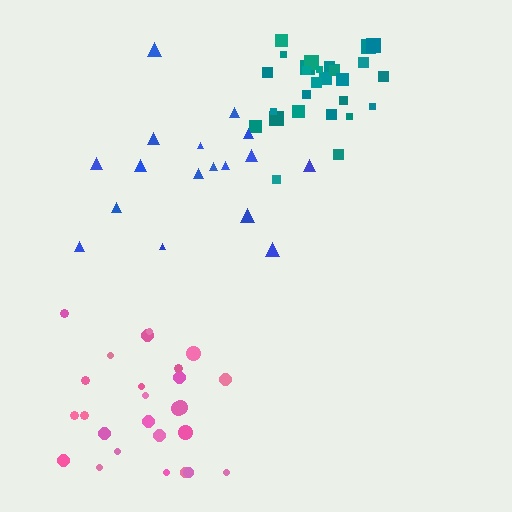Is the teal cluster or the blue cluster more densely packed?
Teal.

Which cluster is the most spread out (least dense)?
Blue.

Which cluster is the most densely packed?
Teal.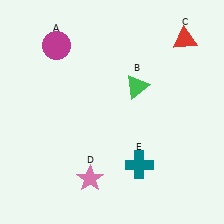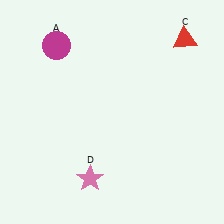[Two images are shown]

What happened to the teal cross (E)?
The teal cross (E) was removed in Image 2. It was in the bottom-right area of Image 1.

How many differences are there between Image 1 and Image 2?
There are 2 differences between the two images.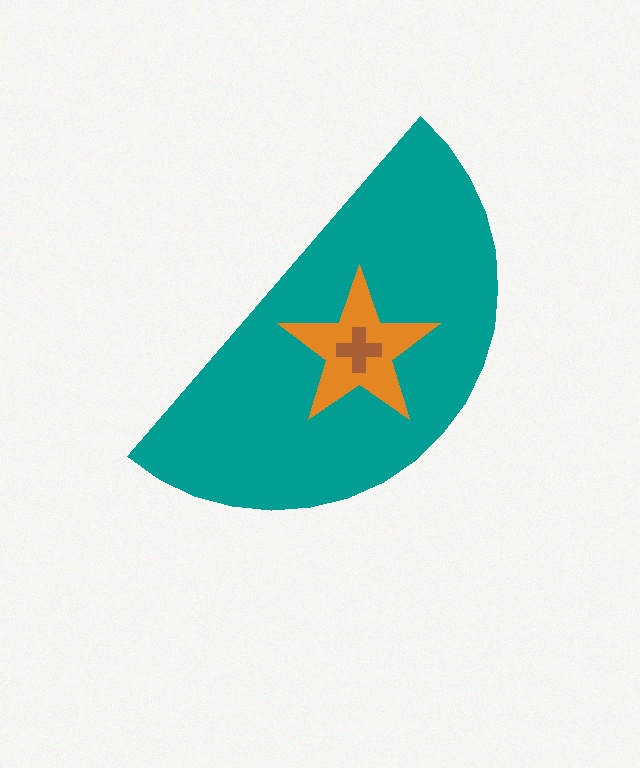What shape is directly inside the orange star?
The brown cross.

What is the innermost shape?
The brown cross.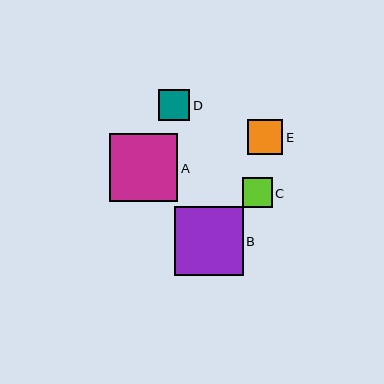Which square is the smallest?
Square C is the smallest with a size of approximately 30 pixels.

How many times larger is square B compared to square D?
Square B is approximately 2.3 times the size of square D.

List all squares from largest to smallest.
From largest to smallest: B, A, E, D, C.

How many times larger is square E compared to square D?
Square E is approximately 1.1 times the size of square D.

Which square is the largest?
Square B is the largest with a size of approximately 69 pixels.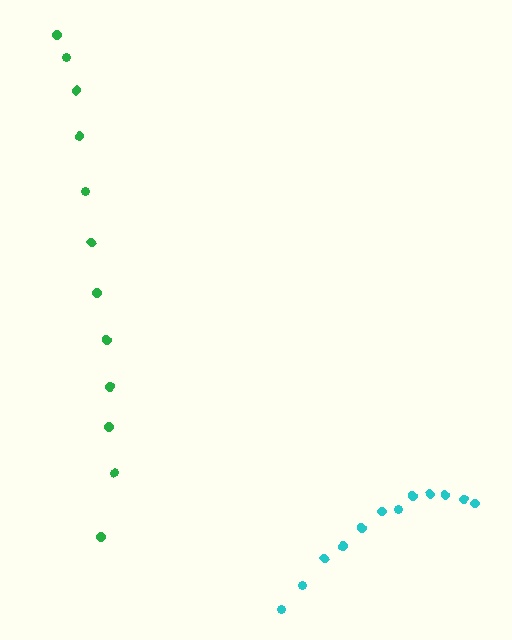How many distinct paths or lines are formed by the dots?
There are 2 distinct paths.